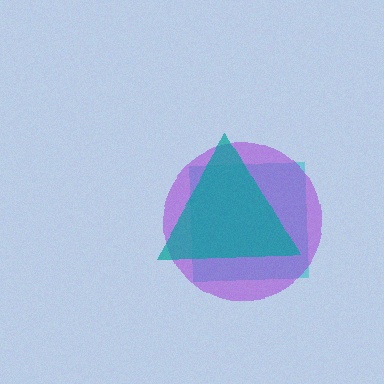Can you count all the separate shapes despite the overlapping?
Yes, there are 3 separate shapes.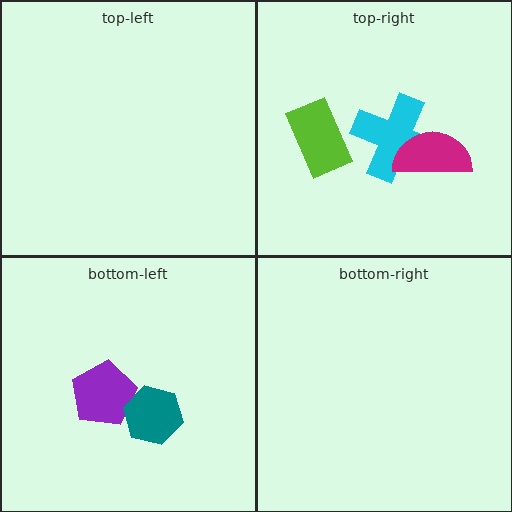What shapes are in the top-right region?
The orange triangle, the lime rectangle, the cyan cross, the magenta semicircle.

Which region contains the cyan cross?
The top-right region.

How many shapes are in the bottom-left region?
2.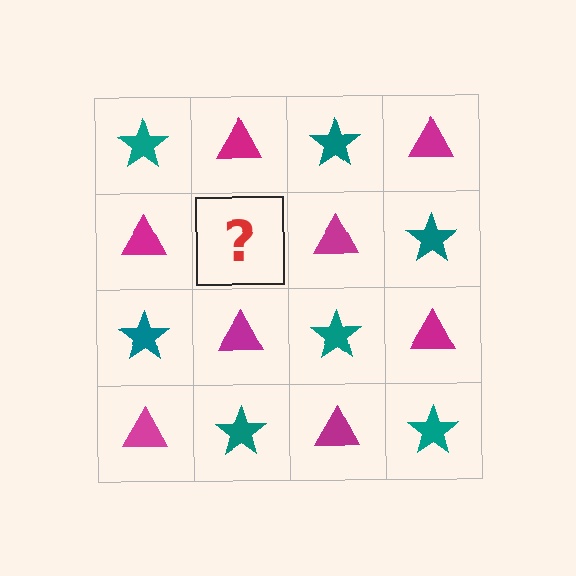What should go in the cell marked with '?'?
The missing cell should contain a teal star.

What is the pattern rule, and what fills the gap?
The rule is that it alternates teal star and magenta triangle in a checkerboard pattern. The gap should be filled with a teal star.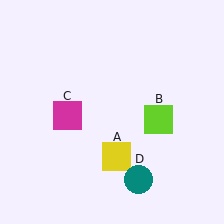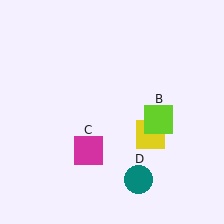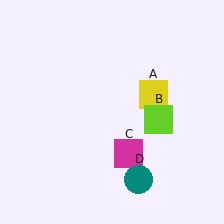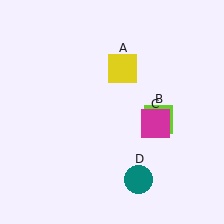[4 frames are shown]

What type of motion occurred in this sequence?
The yellow square (object A), magenta square (object C) rotated counterclockwise around the center of the scene.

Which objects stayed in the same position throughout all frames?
Lime square (object B) and teal circle (object D) remained stationary.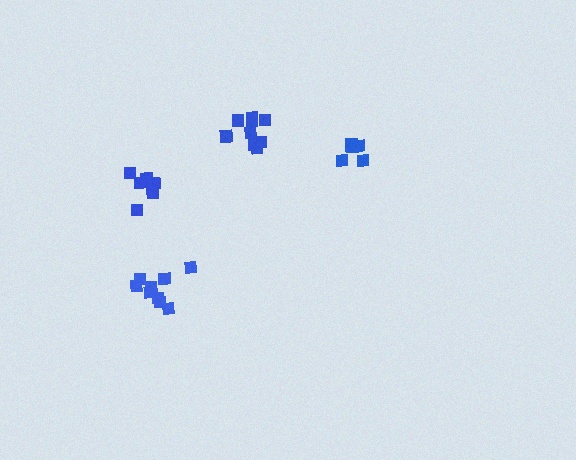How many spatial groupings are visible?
There are 4 spatial groupings.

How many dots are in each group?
Group 1: 5 dots, Group 2: 8 dots, Group 3: 9 dots, Group 4: 9 dots (31 total).